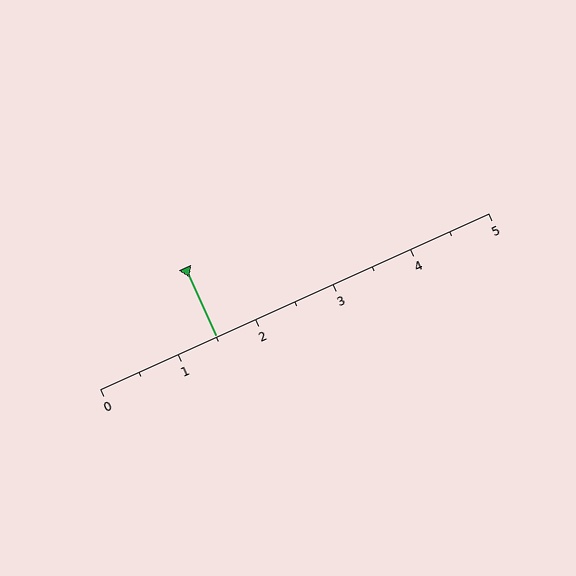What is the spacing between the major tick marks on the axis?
The major ticks are spaced 1 apart.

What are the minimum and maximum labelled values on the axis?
The axis runs from 0 to 5.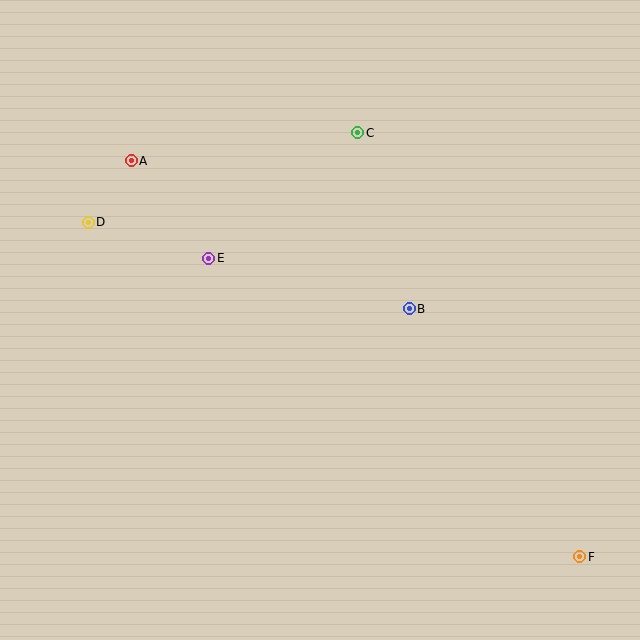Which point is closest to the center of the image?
Point B at (409, 309) is closest to the center.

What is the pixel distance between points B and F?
The distance between B and F is 301 pixels.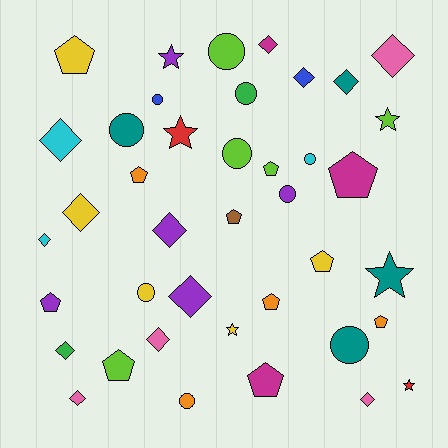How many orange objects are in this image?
There are 4 orange objects.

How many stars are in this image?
There are 6 stars.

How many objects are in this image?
There are 40 objects.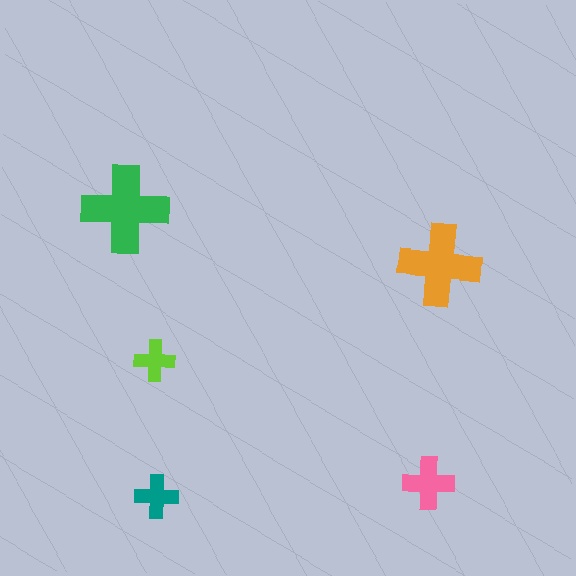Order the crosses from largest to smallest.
the green one, the orange one, the pink one, the teal one, the lime one.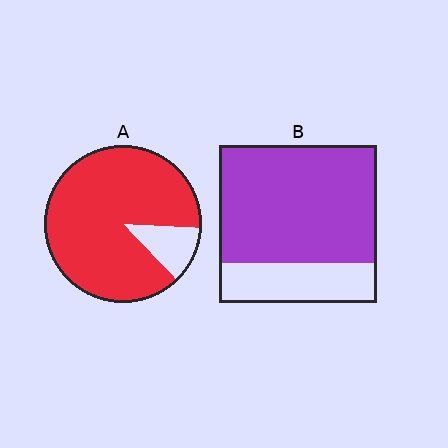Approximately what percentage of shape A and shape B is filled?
A is approximately 90% and B is approximately 75%.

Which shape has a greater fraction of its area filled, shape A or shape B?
Shape A.